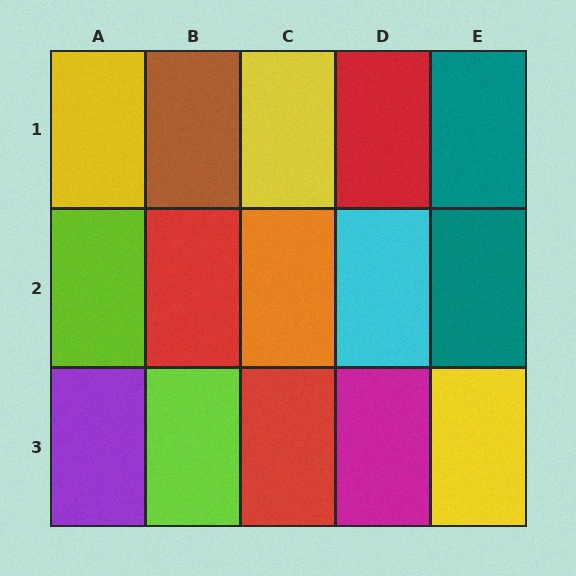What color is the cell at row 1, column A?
Yellow.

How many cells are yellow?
3 cells are yellow.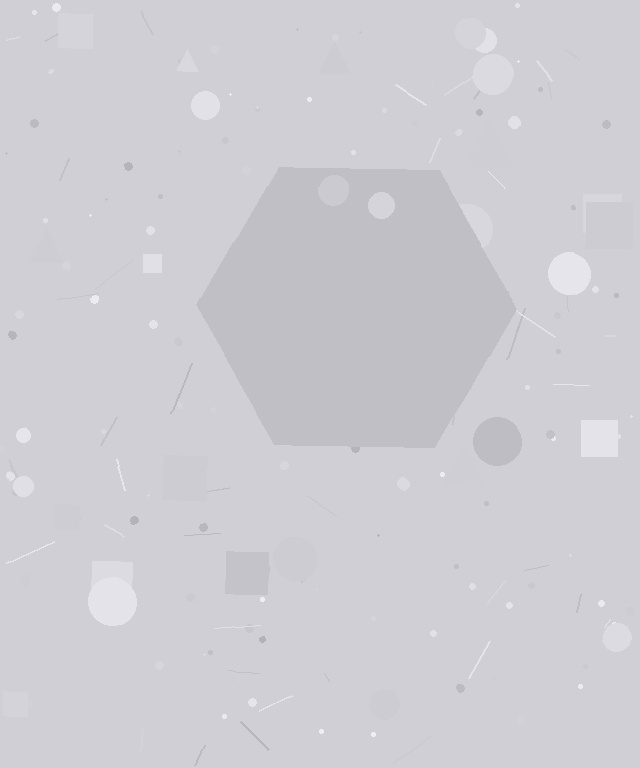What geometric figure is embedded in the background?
A hexagon is embedded in the background.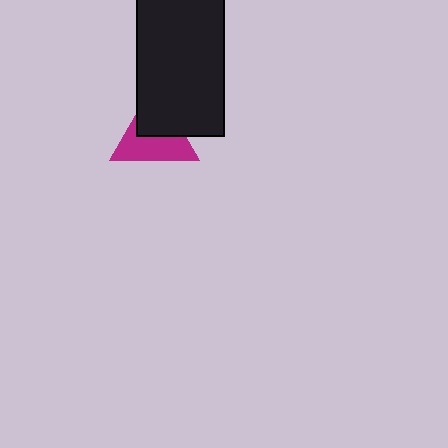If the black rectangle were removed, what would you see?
You would see the complete magenta triangle.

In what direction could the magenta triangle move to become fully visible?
The magenta triangle could move toward the lower-left. That would shift it out from behind the black rectangle entirely.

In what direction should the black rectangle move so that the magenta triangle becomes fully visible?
The black rectangle should move toward the upper-right. That is the shortest direction to clear the overlap and leave the magenta triangle fully visible.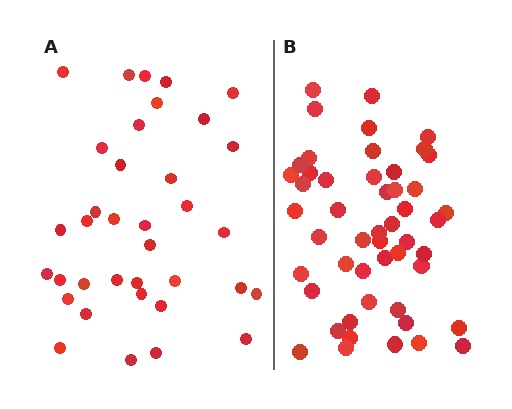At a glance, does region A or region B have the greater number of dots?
Region B (the right region) has more dots.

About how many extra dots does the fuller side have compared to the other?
Region B has approximately 15 more dots than region A.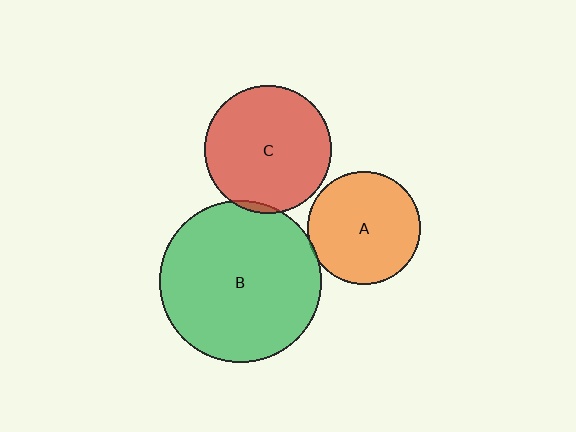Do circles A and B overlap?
Yes.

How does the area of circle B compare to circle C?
Approximately 1.6 times.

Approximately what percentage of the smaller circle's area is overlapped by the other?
Approximately 5%.